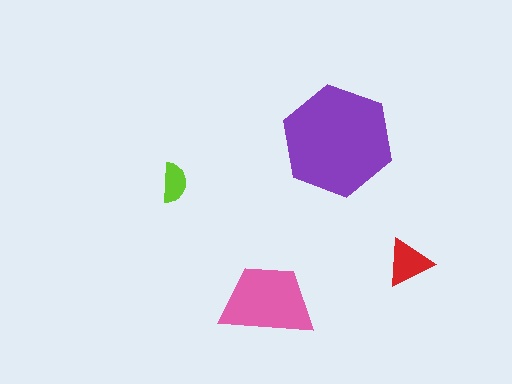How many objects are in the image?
There are 4 objects in the image.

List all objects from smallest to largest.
The lime semicircle, the red triangle, the pink trapezoid, the purple hexagon.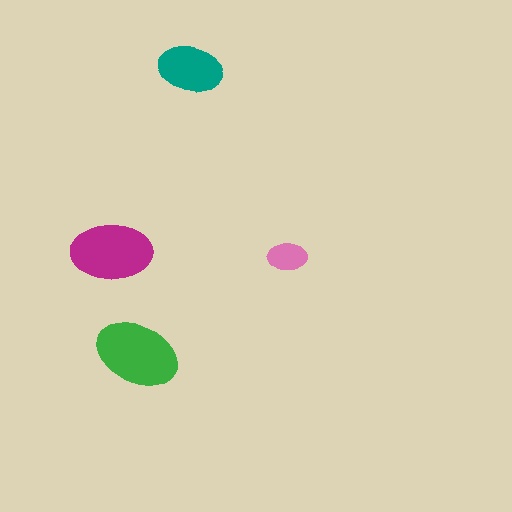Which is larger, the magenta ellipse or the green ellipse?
The green one.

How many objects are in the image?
There are 4 objects in the image.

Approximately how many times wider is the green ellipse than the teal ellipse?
About 1.5 times wider.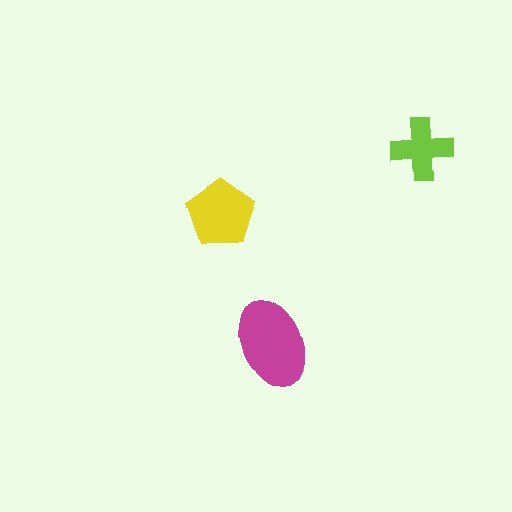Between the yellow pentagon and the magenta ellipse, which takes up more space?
The magenta ellipse.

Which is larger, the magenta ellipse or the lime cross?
The magenta ellipse.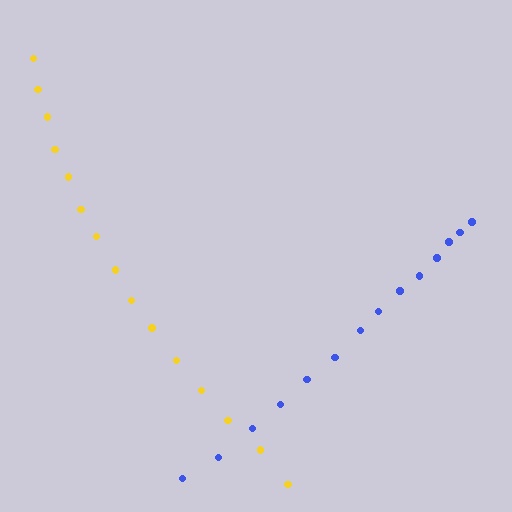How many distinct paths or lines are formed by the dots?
There are 2 distinct paths.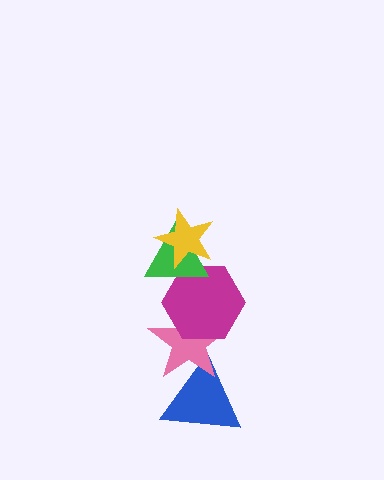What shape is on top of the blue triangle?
The pink star is on top of the blue triangle.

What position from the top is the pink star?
The pink star is 4th from the top.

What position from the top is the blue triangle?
The blue triangle is 5th from the top.